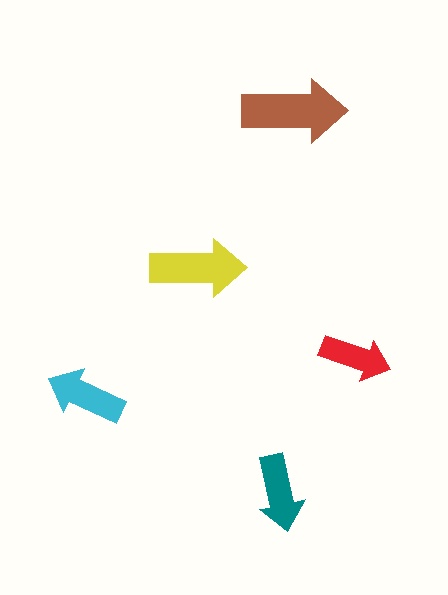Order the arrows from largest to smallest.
the brown one, the yellow one, the cyan one, the teal one, the red one.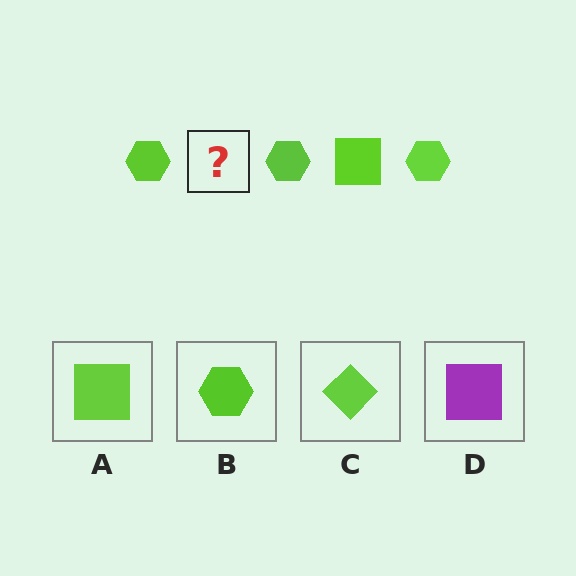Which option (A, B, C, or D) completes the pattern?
A.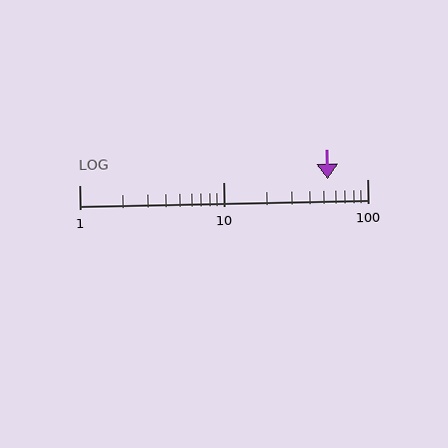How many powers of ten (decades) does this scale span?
The scale spans 2 decades, from 1 to 100.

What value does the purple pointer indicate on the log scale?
The pointer indicates approximately 53.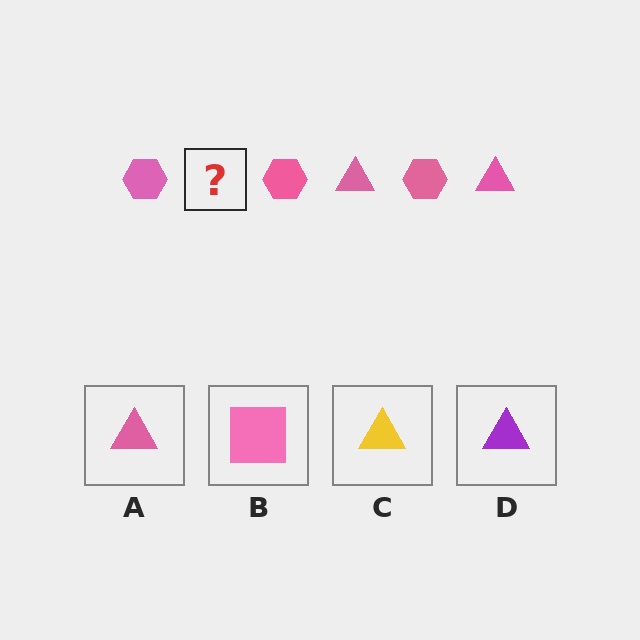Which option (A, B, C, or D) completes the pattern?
A.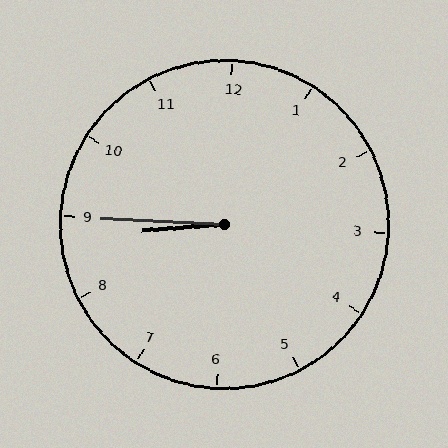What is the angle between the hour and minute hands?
Approximately 8 degrees.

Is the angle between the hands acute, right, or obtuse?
It is acute.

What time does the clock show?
8:45.